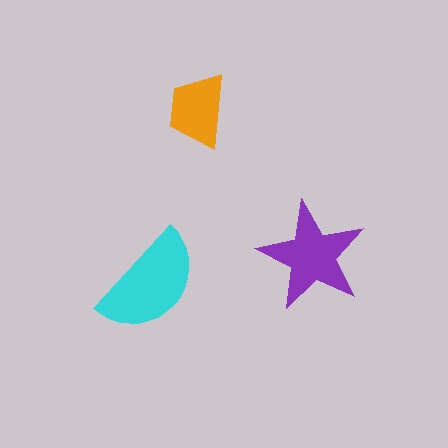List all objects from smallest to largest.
The orange trapezoid, the purple star, the cyan semicircle.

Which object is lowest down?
The cyan semicircle is bottommost.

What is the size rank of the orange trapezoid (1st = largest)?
3rd.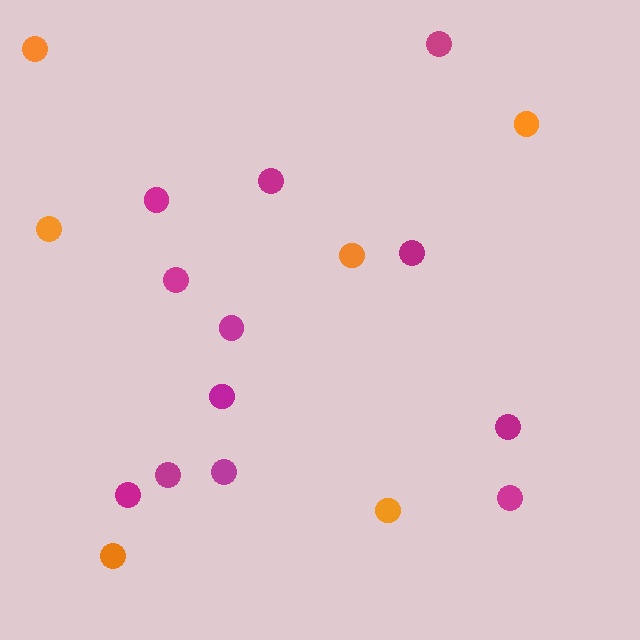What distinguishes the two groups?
There are 2 groups: one group of magenta circles (12) and one group of orange circles (6).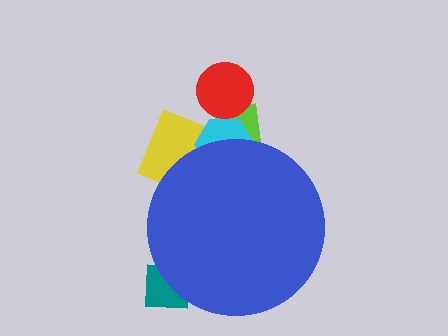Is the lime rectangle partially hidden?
Yes, the lime rectangle is partially hidden behind the blue circle.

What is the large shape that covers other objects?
A blue circle.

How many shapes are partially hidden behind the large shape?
4 shapes are partially hidden.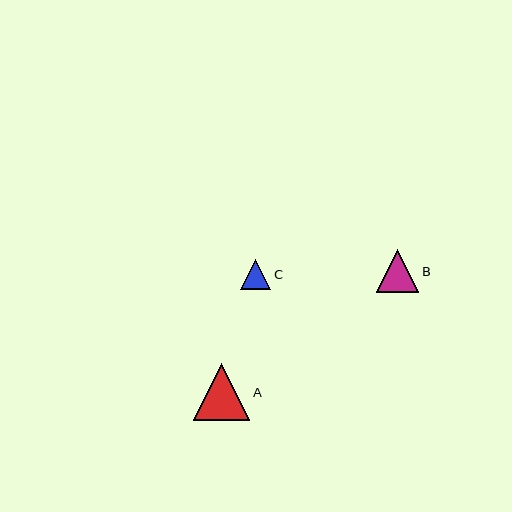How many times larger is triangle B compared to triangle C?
Triangle B is approximately 1.4 times the size of triangle C.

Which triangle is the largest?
Triangle A is the largest with a size of approximately 57 pixels.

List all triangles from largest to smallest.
From largest to smallest: A, B, C.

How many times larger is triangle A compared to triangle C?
Triangle A is approximately 1.9 times the size of triangle C.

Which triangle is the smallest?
Triangle C is the smallest with a size of approximately 30 pixels.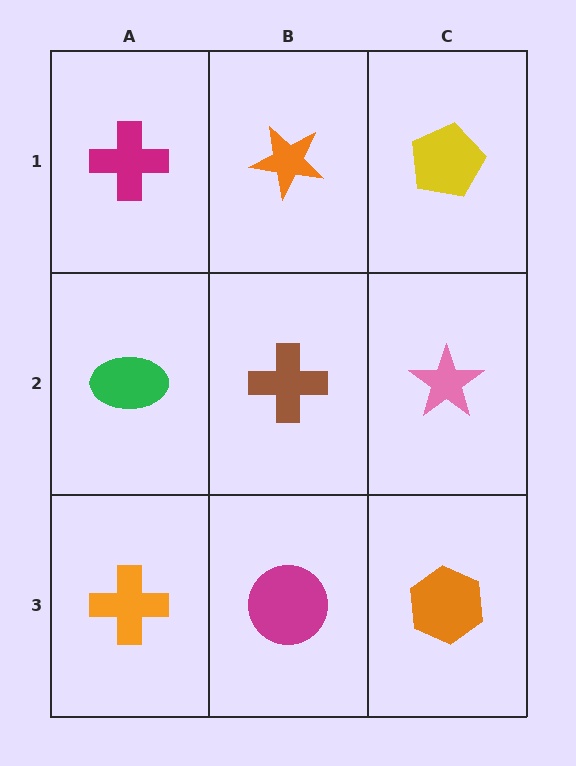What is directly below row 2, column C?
An orange hexagon.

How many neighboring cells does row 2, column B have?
4.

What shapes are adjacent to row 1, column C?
A pink star (row 2, column C), an orange star (row 1, column B).